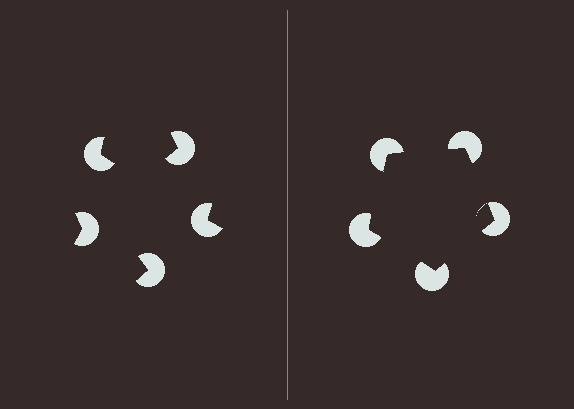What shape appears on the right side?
An illusory pentagon.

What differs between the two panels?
The pac-man discs are positioned identically on both sides; only the wedge orientations differ. On the right they align to a pentagon; on the left they are misaligned.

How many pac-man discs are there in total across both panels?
10 — 5 on each side.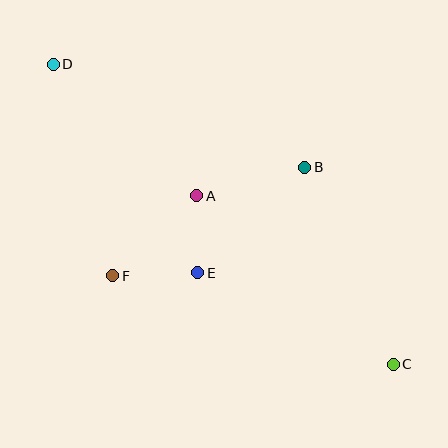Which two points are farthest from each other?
Points C and D are farthest from each other.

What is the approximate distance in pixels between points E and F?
The distance between E and F is approximately 85 pixels.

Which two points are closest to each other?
Points A and E are closest to each other.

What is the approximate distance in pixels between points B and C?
The distance between B and C is approximately 216 pixels.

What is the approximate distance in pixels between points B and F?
The distance between B and F is approximately 220 pixels.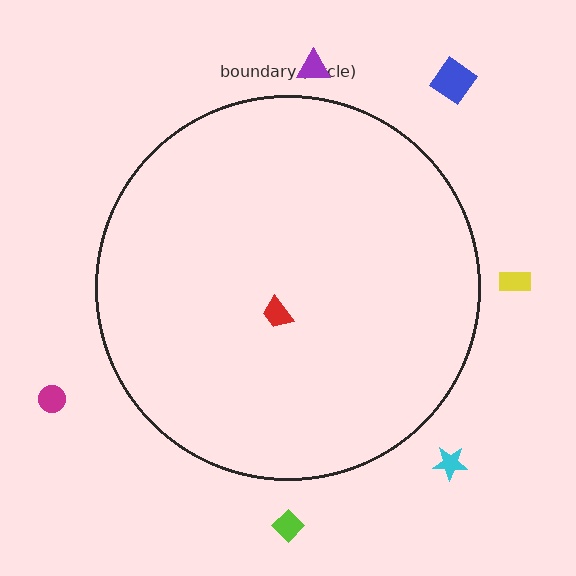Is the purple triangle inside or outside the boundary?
Outside.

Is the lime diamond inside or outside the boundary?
Outside.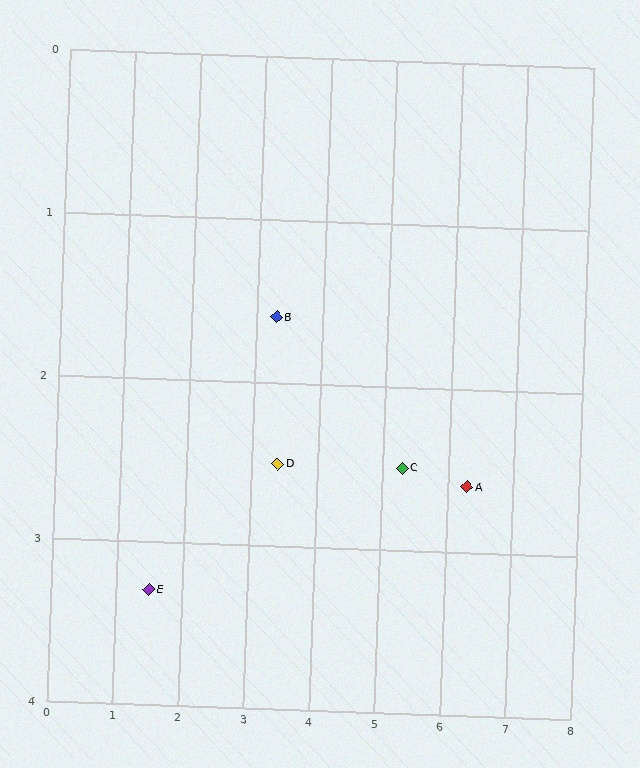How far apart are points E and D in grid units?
Points E and D are about 2.1 grid units apart.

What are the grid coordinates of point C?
Point C is at approximately (5.3, 2.5).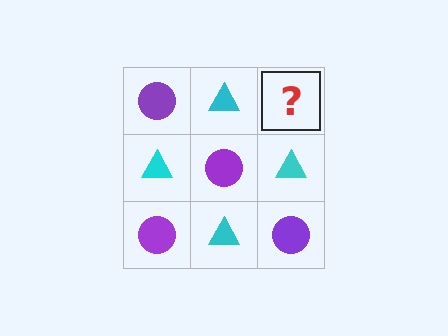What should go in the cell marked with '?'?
The missing cell should contain a purple circle.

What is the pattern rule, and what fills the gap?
The rule is that it alternates purple circle and cyan triangle in a checkerboard pattern. The gap should be filled with a purple circle.